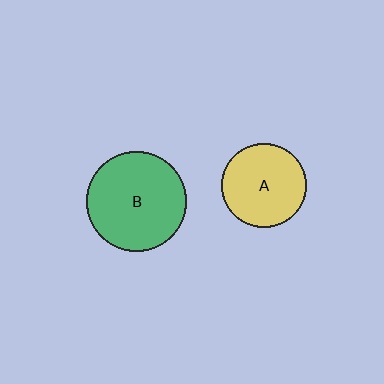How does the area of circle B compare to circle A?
Approximately 1.4 times.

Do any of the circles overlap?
No, none of the circles overlap.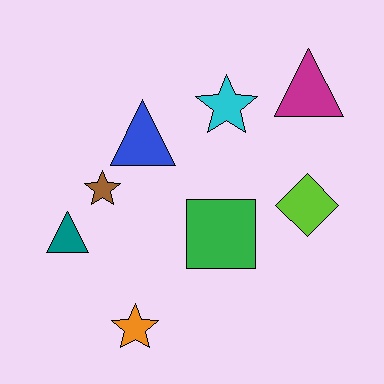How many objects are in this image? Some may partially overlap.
There are 8 objects.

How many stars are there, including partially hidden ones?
There are 3 stars.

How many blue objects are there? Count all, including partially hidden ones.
There is 1 blue object.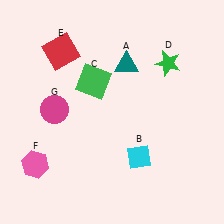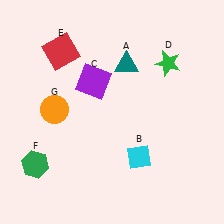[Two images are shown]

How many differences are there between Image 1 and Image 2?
There are 3 differences between the two images.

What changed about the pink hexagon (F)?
In Image 1, F is pink. In Image 2, it changed to green.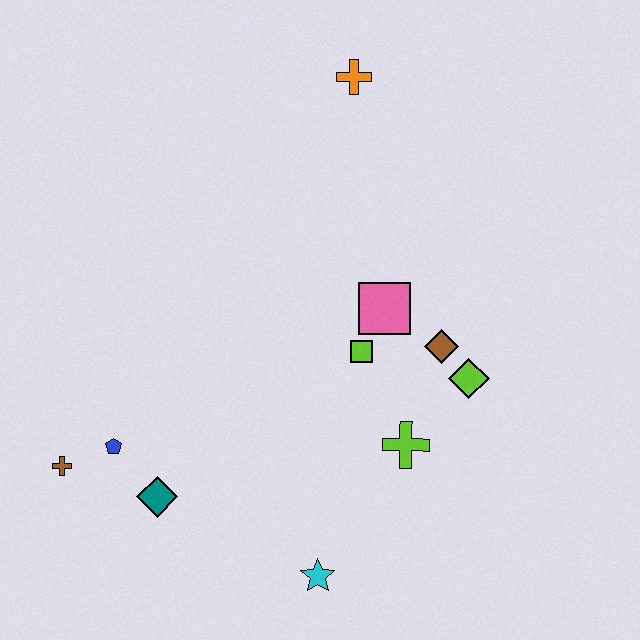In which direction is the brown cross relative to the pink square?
The brown cross is to the left of the pink square.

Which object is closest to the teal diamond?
The blue pentagon is closest to the teal diamond.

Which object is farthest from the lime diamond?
The brown cross is farthest from the lime diamond.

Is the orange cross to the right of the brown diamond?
No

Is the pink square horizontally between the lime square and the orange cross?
No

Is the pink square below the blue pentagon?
No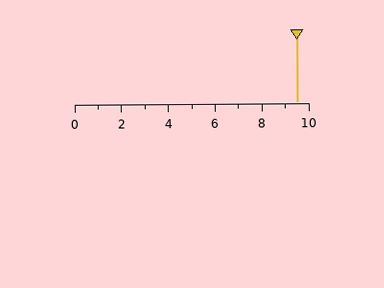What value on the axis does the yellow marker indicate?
The marker indicates approximately 9.5.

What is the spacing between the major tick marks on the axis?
The major ticks are spaced 2 apart.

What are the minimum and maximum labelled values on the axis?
The axis runs from 0 to 10.